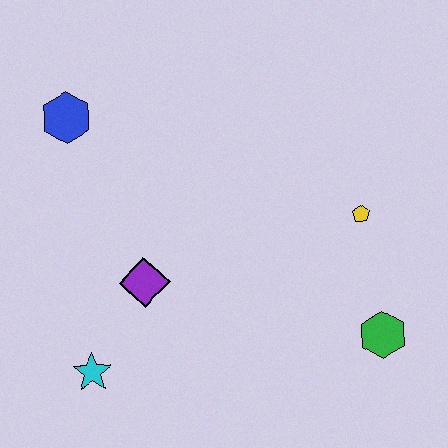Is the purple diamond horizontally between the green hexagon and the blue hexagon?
Yes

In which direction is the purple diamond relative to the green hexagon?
The purple diamond is to the left of the green hexagon.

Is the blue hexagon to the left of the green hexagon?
Yes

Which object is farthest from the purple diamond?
The green hexagon is farthest from the purple diamond.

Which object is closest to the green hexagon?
The yellow pentagon is closest to the green hexagon.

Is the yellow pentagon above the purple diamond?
Yes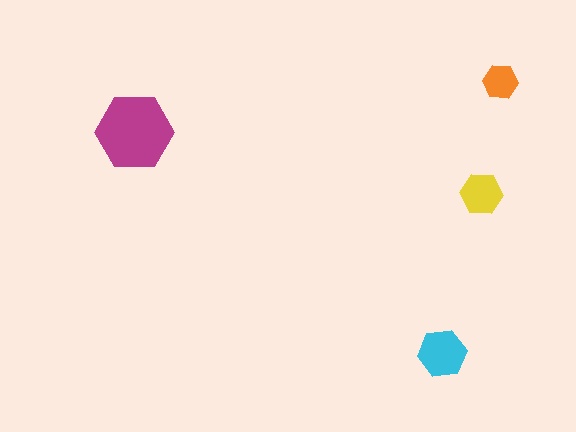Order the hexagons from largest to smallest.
the magenta one, the cyan one, the yellow one, the orange one.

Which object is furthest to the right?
The orange hexagon is rightmost.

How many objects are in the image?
There are 4 objects in the image.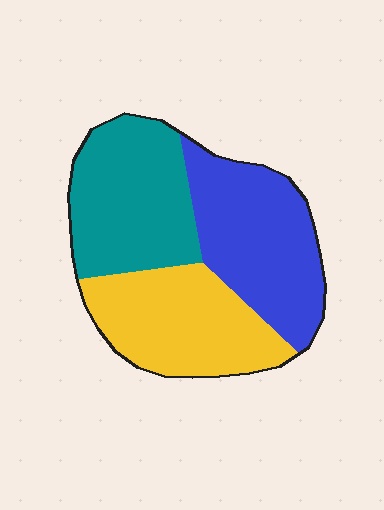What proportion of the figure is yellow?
Yellow covers about 30% of the figure.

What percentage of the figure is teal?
Teal covers roughly 35% of the figure.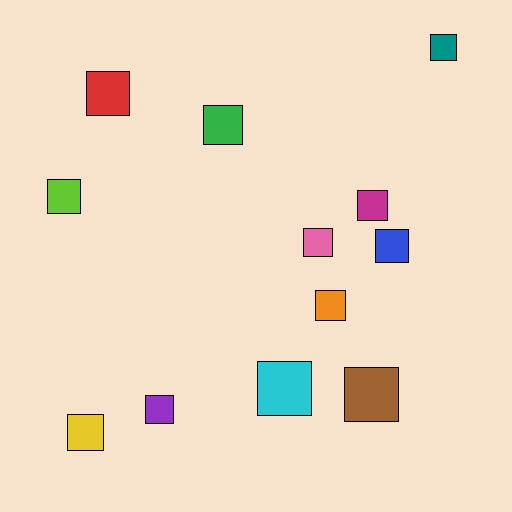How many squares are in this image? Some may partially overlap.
There are 12 squares.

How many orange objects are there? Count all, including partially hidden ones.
There is 1 orange object.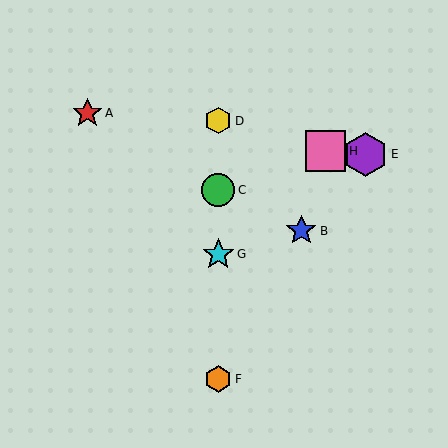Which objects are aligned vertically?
Objects C, D, F, G are aligned vertically.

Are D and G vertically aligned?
Yes, both are at x≈218.